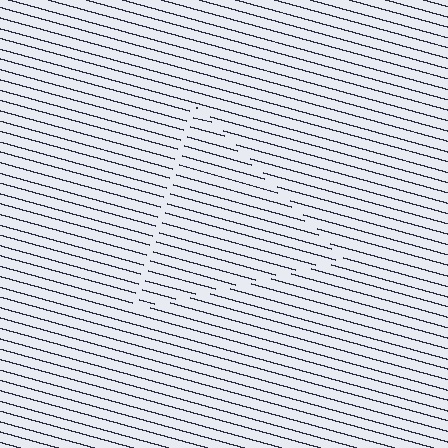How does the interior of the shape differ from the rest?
The interior of the shape contains the same grating, shifted by half a period — the contour is defined by the phase discontinuity where line-ends from the inner and outer gratings abut.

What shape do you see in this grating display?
An illusory triangle. The interior of the shape contains the same grating, shifted by half a period — the contour is defined by the phase discontinuity where line-ends from the inner and outer gratings abut.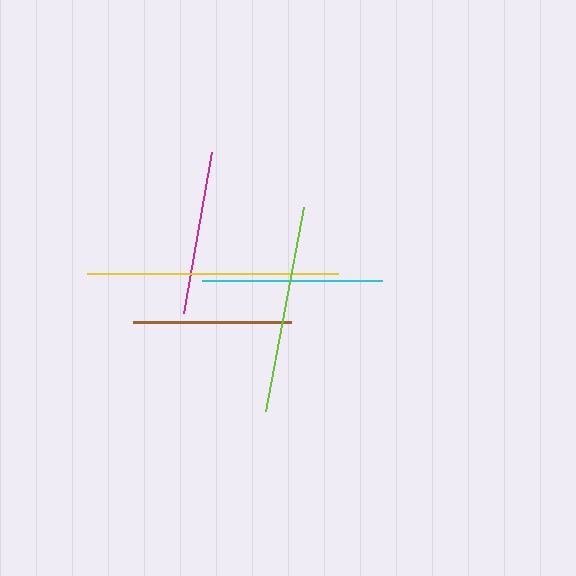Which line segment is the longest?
The yellow line is the longest at approximately 251 pixels.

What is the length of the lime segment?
The lime segment is approximately 208 pixels long.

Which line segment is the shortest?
The brown line is the shortest at approximately 158 pixels.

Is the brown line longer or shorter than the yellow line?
The yellow line is longer than the brown line.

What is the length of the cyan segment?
The cyan segment is approximately 180 pixels long.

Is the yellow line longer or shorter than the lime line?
The yellow line is longer than the lime line.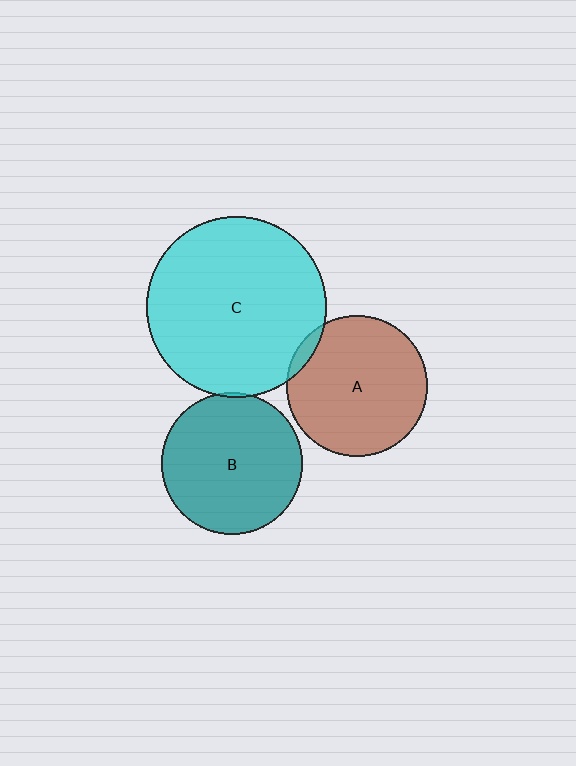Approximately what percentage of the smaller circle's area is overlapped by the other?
Approximately 5%.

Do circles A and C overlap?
Yes.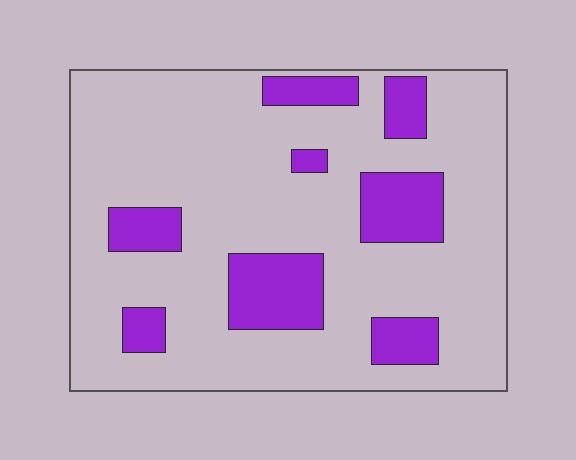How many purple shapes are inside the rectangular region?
8.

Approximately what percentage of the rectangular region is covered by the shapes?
Approximately 20%.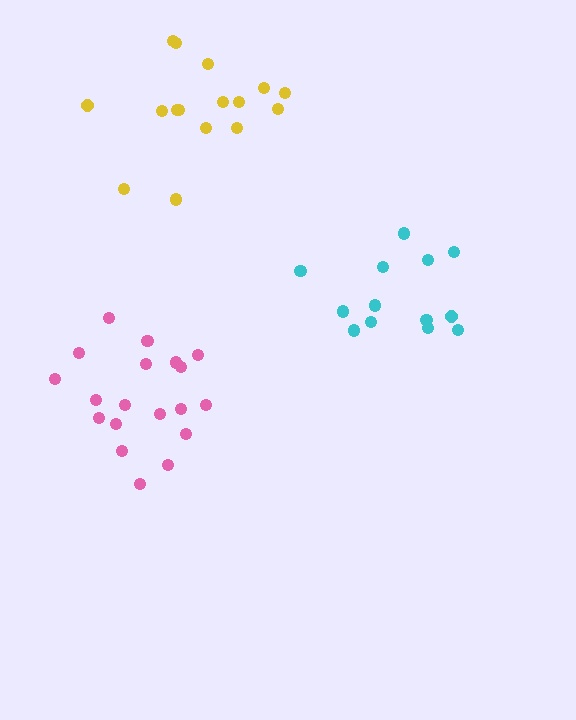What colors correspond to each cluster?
The clusters are colored: yellow, pink, cyan.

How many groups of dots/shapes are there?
There are 3 groups.